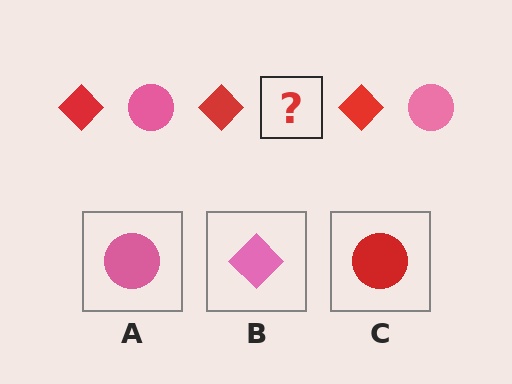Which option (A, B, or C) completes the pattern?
A.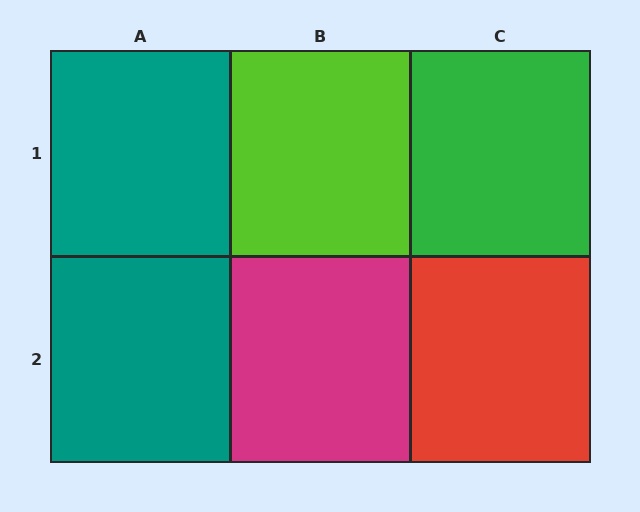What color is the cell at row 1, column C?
Green.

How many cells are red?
1 cell is red.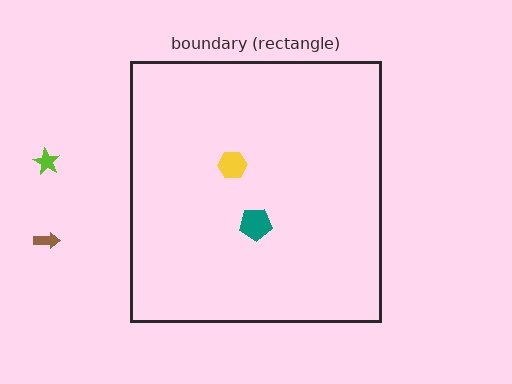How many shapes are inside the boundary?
2 inside, 2 outside.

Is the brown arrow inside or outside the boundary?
Outside.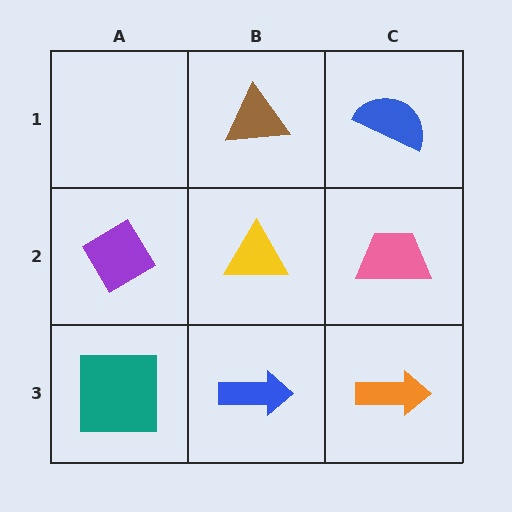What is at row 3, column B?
A blue arrow.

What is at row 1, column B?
A brown triangle.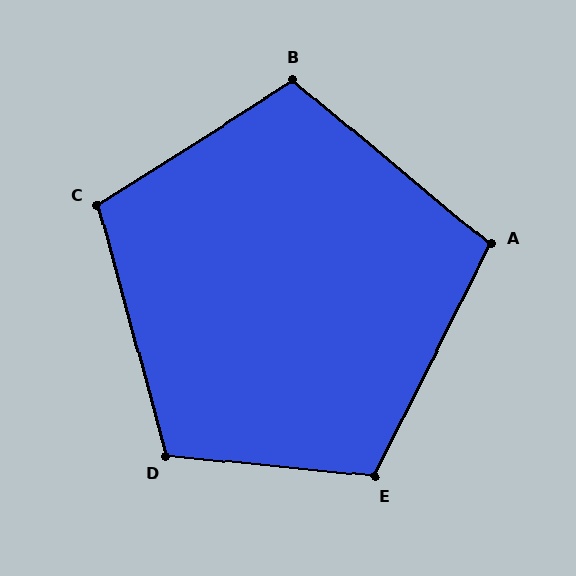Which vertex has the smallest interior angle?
A, at approximately 103 degrees.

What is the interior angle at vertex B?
Approximately 108 degrees (obtuse).